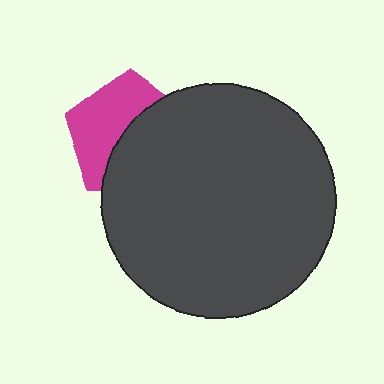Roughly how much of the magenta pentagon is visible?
About half of it is visible (roughly 48%).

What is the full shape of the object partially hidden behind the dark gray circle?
The partially hidden object is a magenta pentagon.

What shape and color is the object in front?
The object in front is a dark gray circle.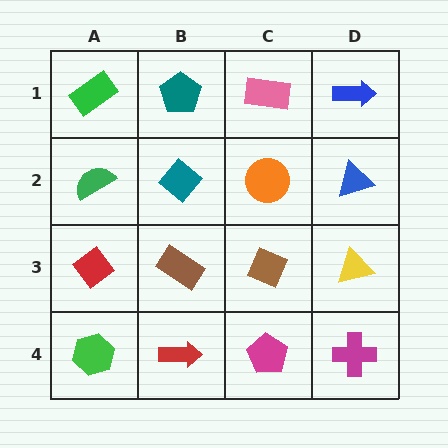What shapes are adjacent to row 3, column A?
A green semicircle (row 2, column A), a green hexagon (row 4, column A), a brown rectangle (row 3, column B).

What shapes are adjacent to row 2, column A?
A green rectangle (row 1, column A), a red diamond (row 3, column A), a teal diamond (row 2, column B).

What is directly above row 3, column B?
A teal diamond.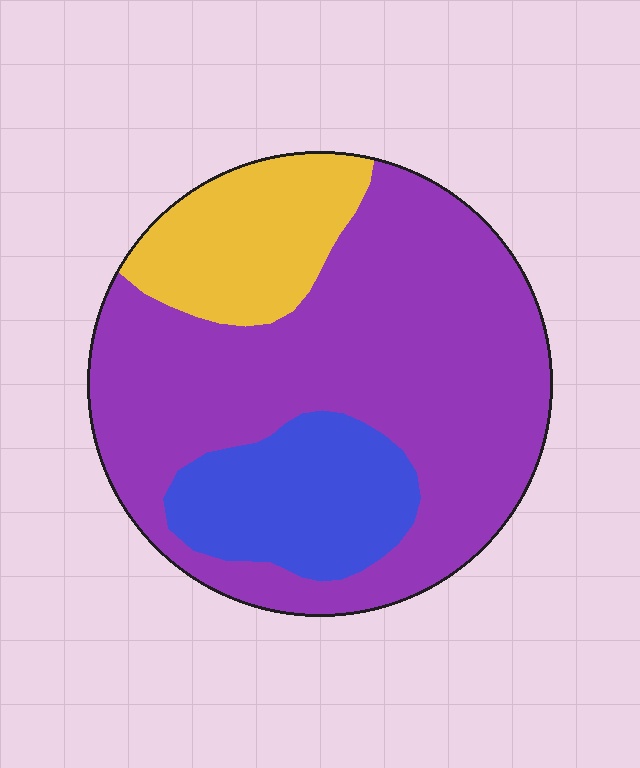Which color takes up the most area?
Purple, at roughly 65%.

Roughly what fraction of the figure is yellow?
Yellow covers 17% of the figure.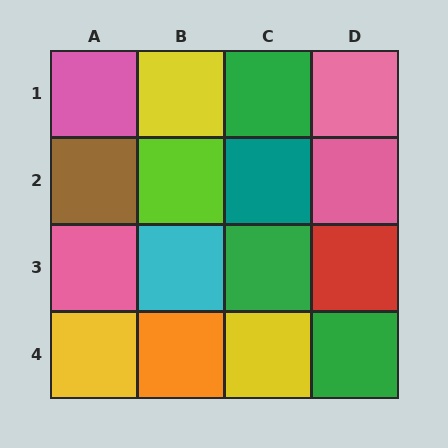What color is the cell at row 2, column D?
Pink.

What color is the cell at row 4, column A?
Yellow.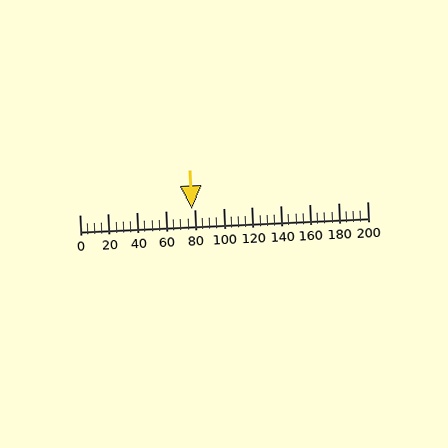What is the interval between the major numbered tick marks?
The major tick marks are spaced 20 units apart.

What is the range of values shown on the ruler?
The ruler shows values from 0 to 200.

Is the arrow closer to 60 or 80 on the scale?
The arrow is closer to 80.